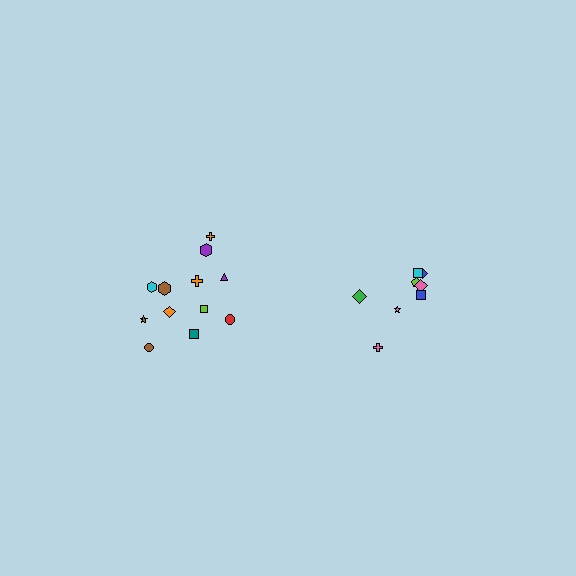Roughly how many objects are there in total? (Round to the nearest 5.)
Roughly 20 objects in total.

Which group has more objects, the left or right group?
The left group.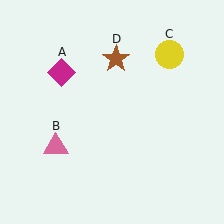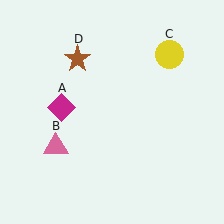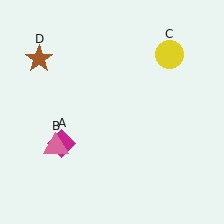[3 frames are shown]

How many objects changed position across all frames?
2 objects changed position: magenta diamond (object A), brown star (object D).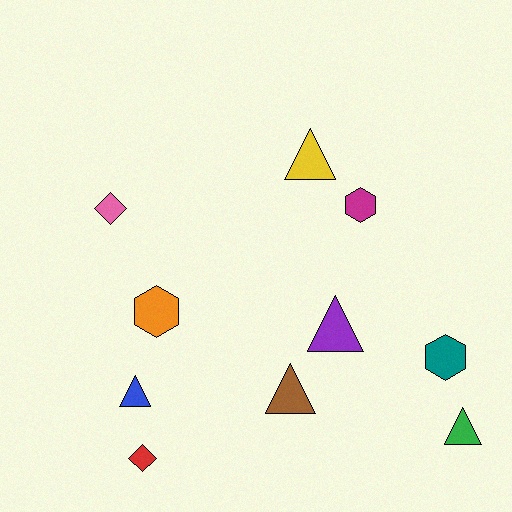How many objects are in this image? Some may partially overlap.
There are 10 objects.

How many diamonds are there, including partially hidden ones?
There are 2 diamonds.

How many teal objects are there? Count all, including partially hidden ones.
There is 1 teal object.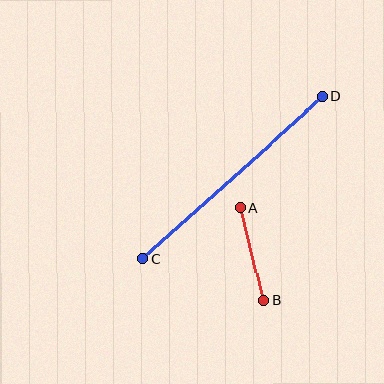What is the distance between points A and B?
The distance is approximately 95 pixels.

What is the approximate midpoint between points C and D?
The midpoint is at approximately (233, 178) pixels.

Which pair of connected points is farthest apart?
Points C and D are farthest apart.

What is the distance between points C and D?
The distance is approximately 242 pixels.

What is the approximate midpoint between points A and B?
The midpoint is at approximately (252, 254) pixels.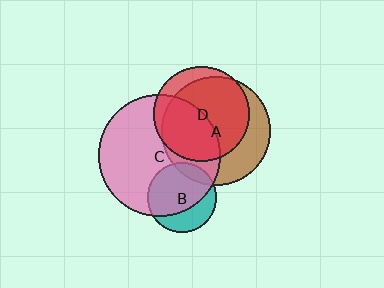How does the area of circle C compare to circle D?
Approximately 1.6 times.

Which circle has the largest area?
Circle C (pink).